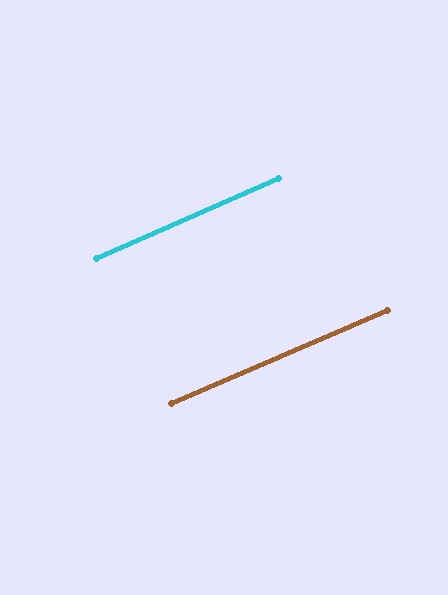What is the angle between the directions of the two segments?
Approximately 1 degree.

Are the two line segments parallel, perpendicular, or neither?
Parallel — their directions differ by only 0.5°.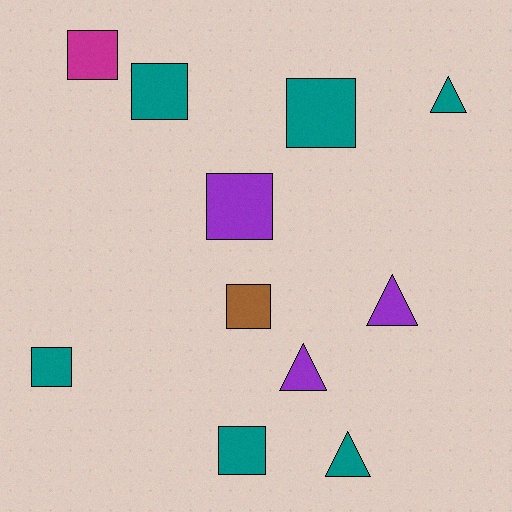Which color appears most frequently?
Teal, with 6 objects.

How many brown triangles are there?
There are no brown triangles.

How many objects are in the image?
There are 11 objects.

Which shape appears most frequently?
Square, with 7 objects.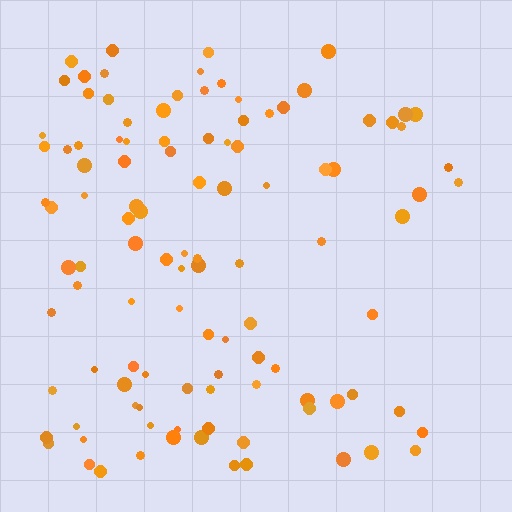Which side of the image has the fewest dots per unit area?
The right.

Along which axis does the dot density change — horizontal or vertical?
Horizontal.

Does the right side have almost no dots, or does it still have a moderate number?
Still a moderate number, just noticeably fewer than the left.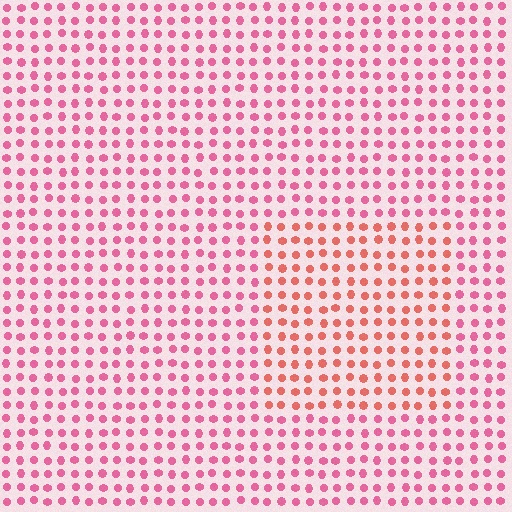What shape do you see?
I see a rectangle.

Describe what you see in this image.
The image is filled with small pink elements in a uniform arrangement. A rectangle-shaped region is visible where the elements are tinted to a slightly different hue, forming a subtle color boundary.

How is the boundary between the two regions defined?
The boundary is defined purely by a slight shift in hue (about 30 degrees). Spacing, size, and orientation are identical on both sides.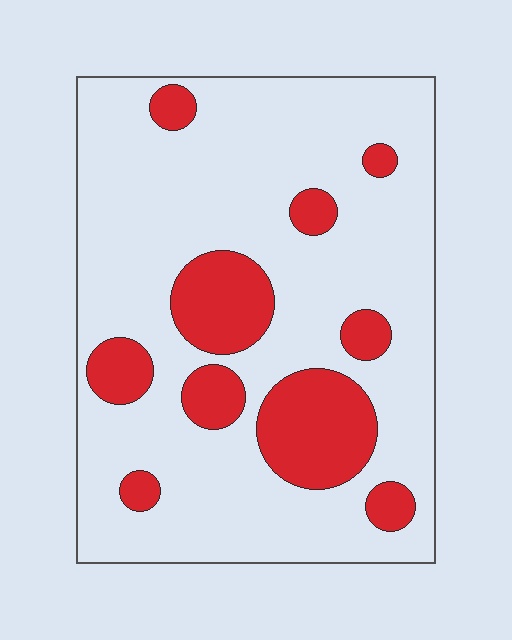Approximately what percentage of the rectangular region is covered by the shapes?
Approximately 20%.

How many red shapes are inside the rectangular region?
10.